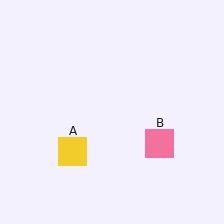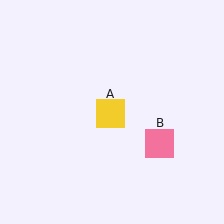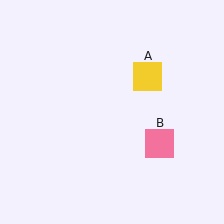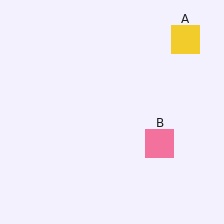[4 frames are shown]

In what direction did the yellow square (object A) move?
The yellow square (object A) moved up and to the right.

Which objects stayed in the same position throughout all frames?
Pink square (object B) remained stationary.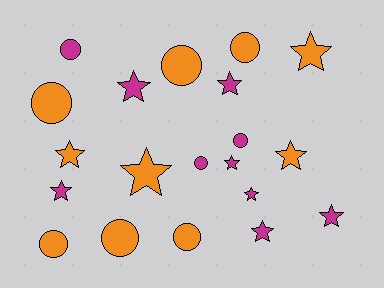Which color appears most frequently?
Orange, with 10 objects.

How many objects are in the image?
There are 20 objects.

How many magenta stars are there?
There are 7 magenta stars.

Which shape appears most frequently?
Star, with 11 objects.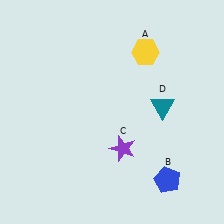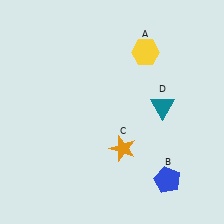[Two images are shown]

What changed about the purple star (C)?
In Image 1, C is purple. In Image 2, it changed to orange.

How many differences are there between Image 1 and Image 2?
There is 1 difference between the two images.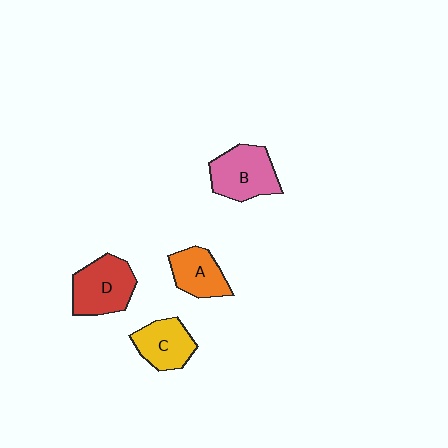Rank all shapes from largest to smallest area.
From largest to smallest: D (red), B (pink), C (yellow), A (orange).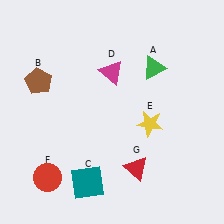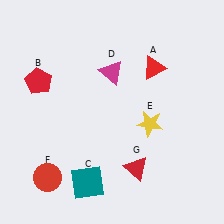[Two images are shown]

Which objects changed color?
A changed from green to red. B changed from brown to red.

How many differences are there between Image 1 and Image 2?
There are 2 differences between the two images.